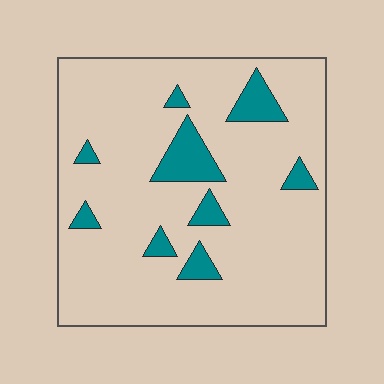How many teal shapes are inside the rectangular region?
9.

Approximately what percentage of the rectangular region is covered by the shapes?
Approximately 10%.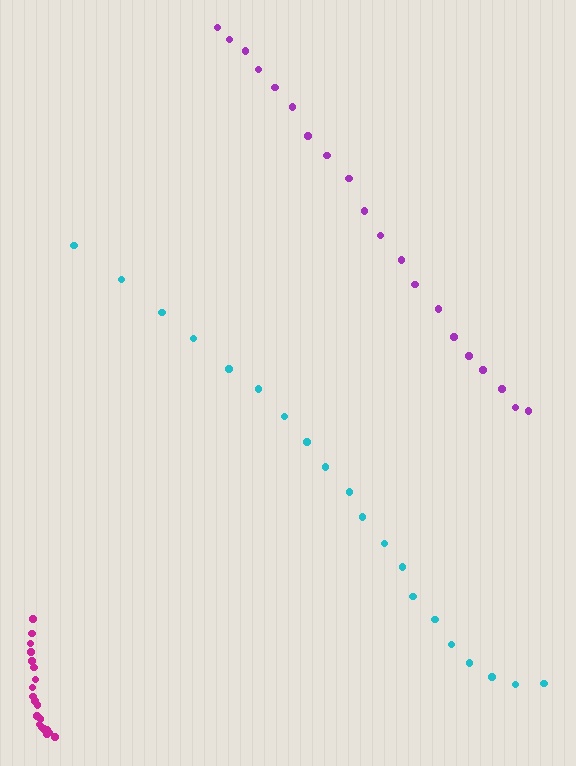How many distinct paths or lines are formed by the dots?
There are 3 distinct paths.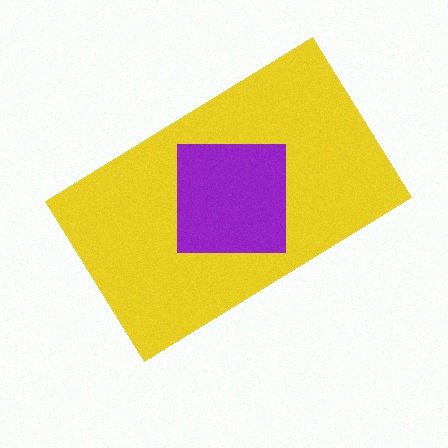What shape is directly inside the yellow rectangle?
The purple square.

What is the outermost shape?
The yellow rectangle.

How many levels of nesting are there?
2.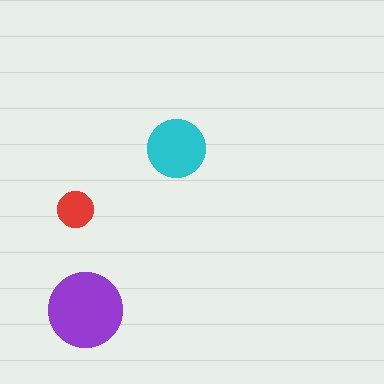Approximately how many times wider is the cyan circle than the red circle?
About 1.5 times wider.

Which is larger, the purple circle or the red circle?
The purple one.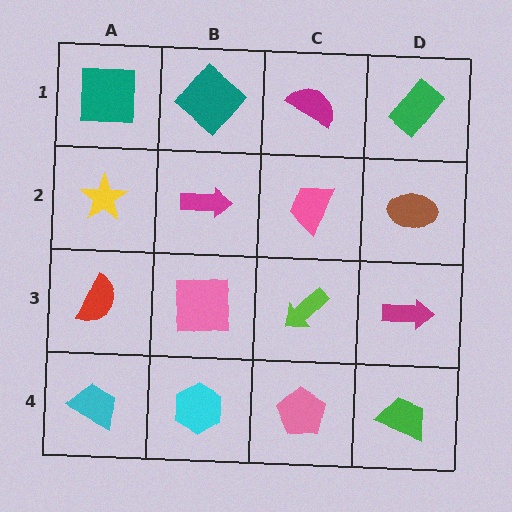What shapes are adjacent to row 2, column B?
A teal diamond (row 1, column B), a pink square (row 3, column B), a yellow star (row 2, column A), a pink trapezoid (row 2, column C).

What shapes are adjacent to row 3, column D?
A brown ellipse (row 2, column D), a green trapezoid (row 4, column D), a lime arrow (row 3, column C).